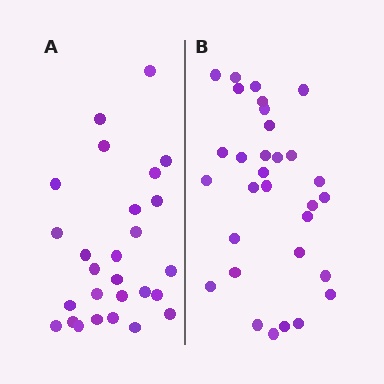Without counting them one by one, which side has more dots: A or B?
Region B (the right region) has more dots.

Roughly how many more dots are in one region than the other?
Region B has about 4 more dots than region A.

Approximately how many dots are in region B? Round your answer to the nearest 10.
About 30 dots. (The exact count is 31, which rounds to 30.)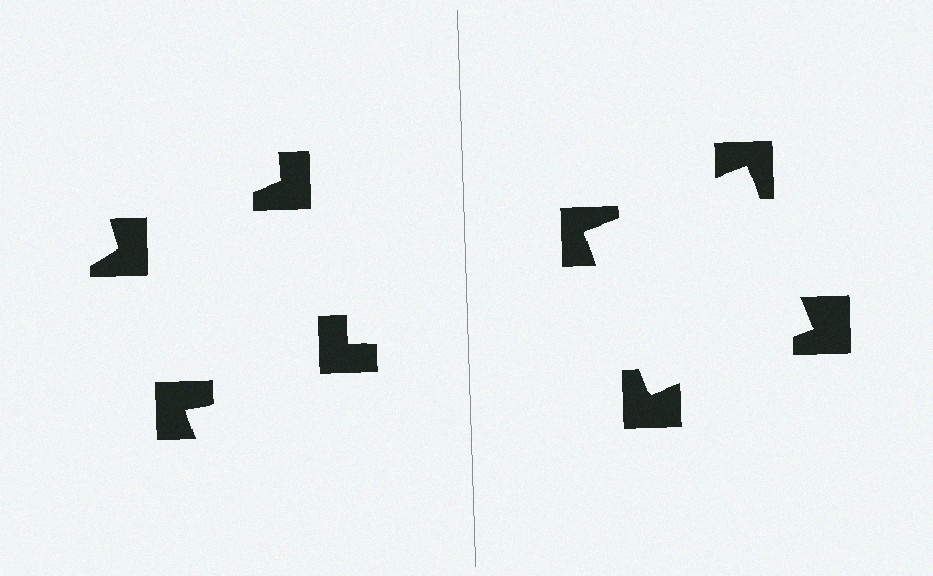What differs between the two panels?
The notched squares are positioned identically on both sides; only the wedge orientations differ. On the right they align to a square; on the left they are misaligned.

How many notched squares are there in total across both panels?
8 — 4 on each side.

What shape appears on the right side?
An illusory square.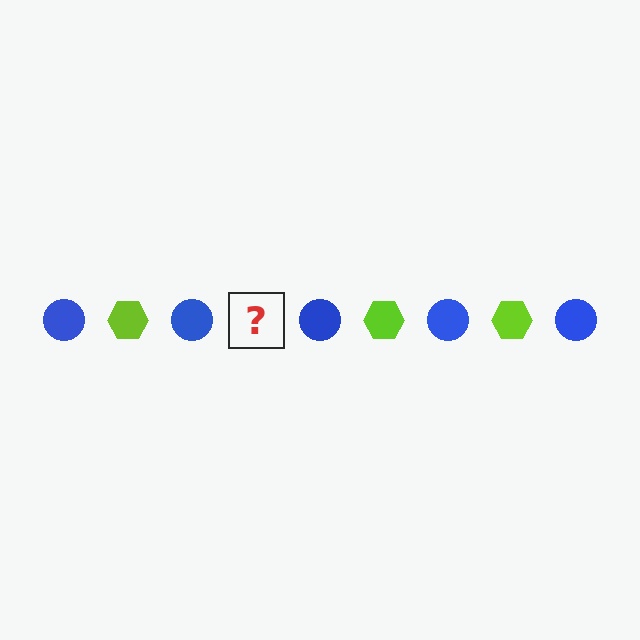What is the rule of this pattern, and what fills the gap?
The rule is that the pattern alternates between blue circle and lime hexagon. The gap should be filled with a lime hexagon.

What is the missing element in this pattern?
The missing element is a lime hexagon.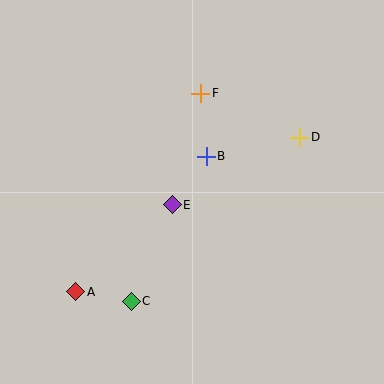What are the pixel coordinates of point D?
Point D is at (300, 137).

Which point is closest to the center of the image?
Point E at (172, 205) is closest to the center.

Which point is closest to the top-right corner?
Point D is closest to the top-right corner.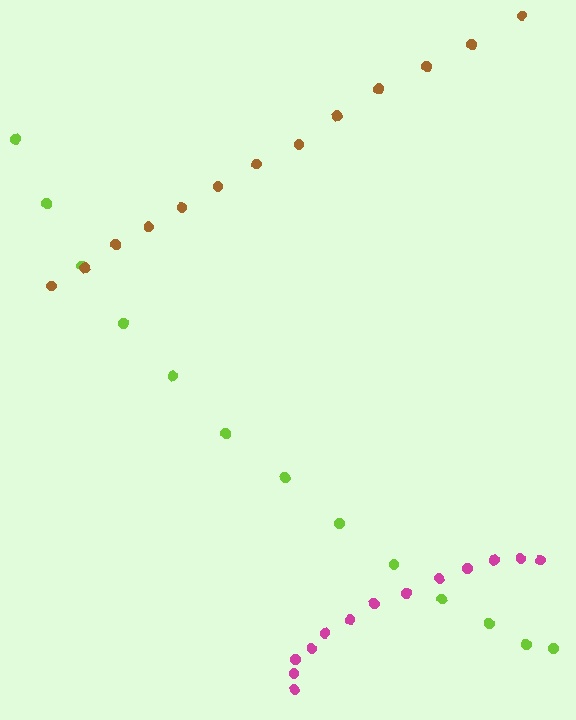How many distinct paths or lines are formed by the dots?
There are 3 distinct paths.